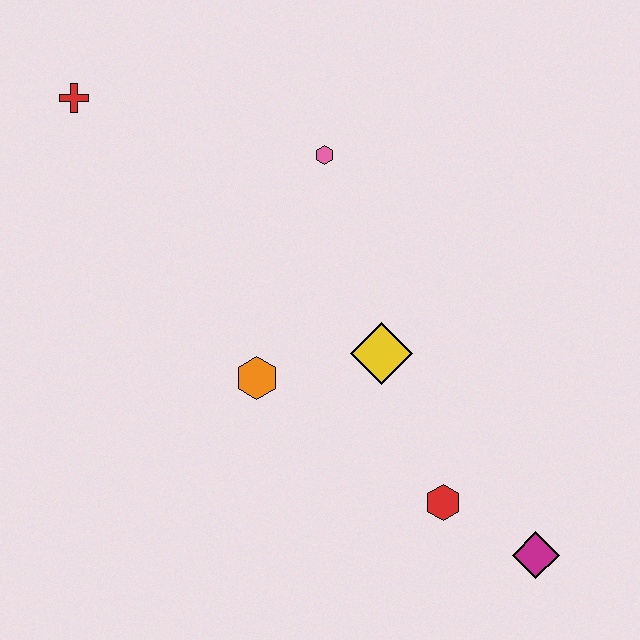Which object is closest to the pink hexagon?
The yellow diamond is closest to the pink hexagon.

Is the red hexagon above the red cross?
No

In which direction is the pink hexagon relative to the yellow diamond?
The pink hexagon is above the yellow diamond.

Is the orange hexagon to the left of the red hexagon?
Yes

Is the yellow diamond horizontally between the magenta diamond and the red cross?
Yes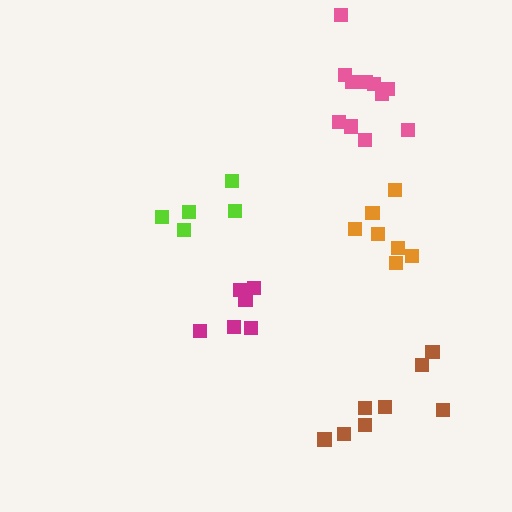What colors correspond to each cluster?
The clusters are colored: pink, orange, brown, lime, magenta.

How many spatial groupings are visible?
There are 5 spatial groupings.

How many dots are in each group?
Group 1: 11 dots, Group 2: 7 dots, Group 3: 8 dots, Group 4: 5 dots, Group 5: 6 dots (37 total).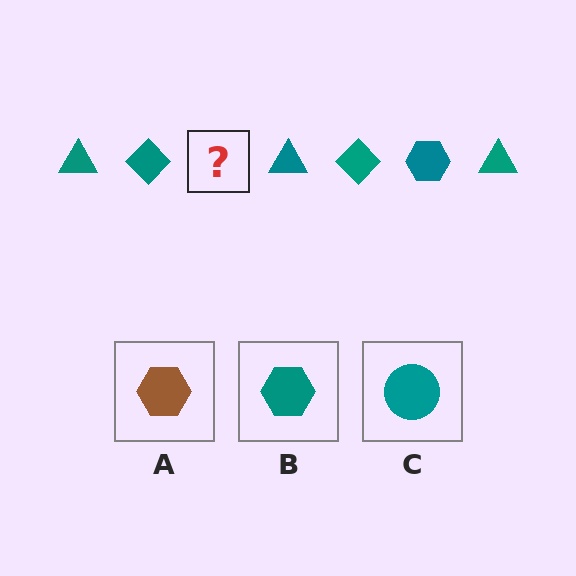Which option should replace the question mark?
Option B.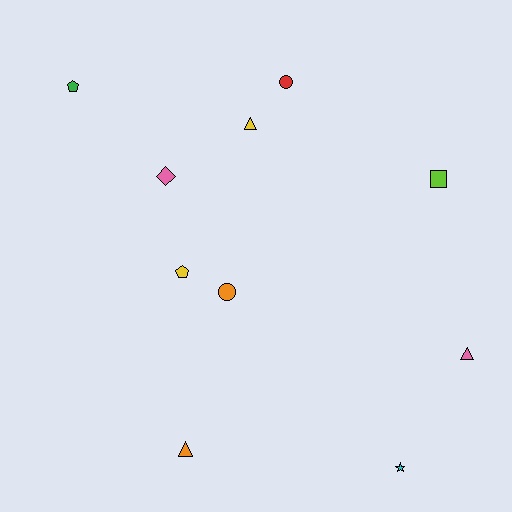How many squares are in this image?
There is 1 square.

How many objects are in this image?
There are 10 objects.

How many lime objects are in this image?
There is 1 lime object.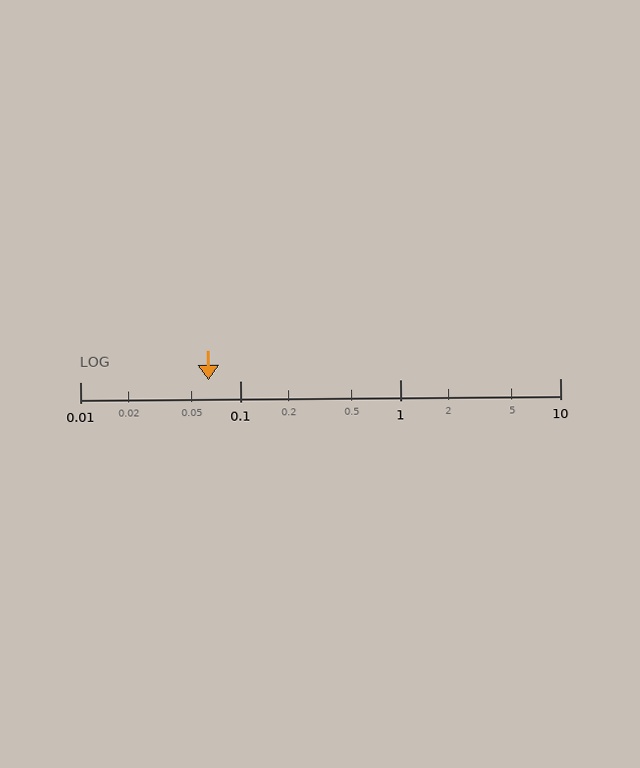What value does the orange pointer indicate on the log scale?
The pointer indicates approximately 0.064.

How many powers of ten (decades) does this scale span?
The scale spans 3 decades, from 0.01 to 10.